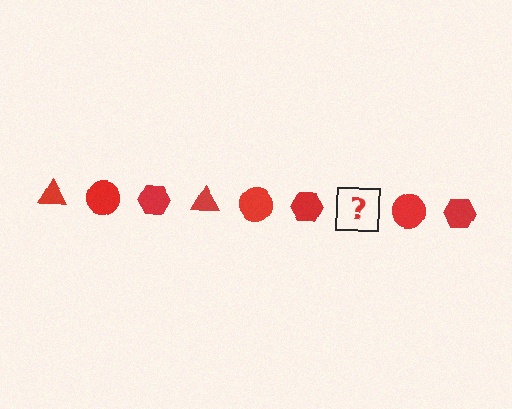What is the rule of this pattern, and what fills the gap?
The rule is that the pattern cycles through triangle, circle, hexagon shapes in red. The gap should be filled with a red triangle.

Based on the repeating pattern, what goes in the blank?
The blank should be a red triangle.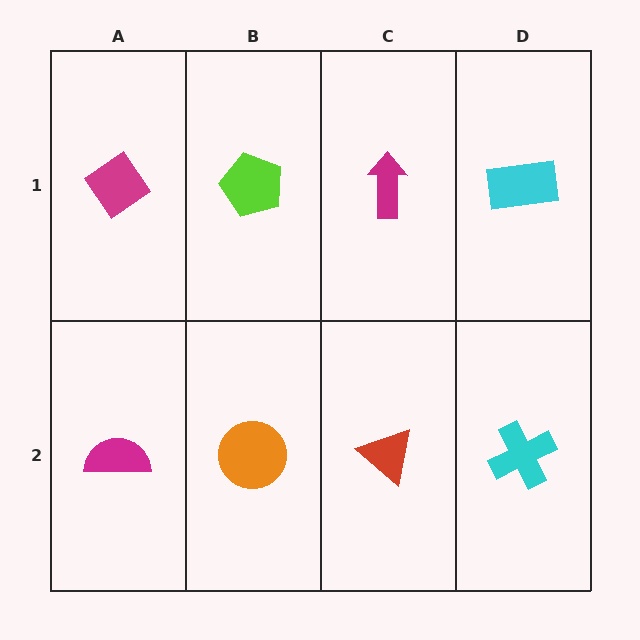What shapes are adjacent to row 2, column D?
A cyan rectangle (row 1, column D), a red triangle (row 2, column C).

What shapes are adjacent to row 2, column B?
A lime pentagon (row 1, column B), a magenta semicircle (row 2, column A), a red triangle (row 2, column C).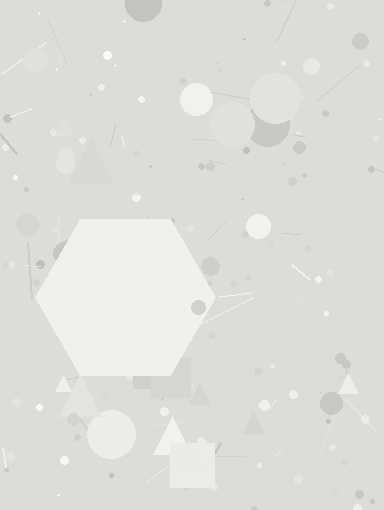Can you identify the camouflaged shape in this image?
The camouflaged shape is a hexagon.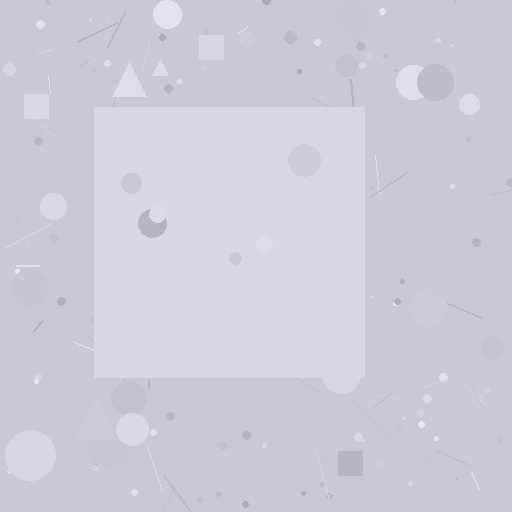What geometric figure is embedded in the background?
A square is embedded in the background.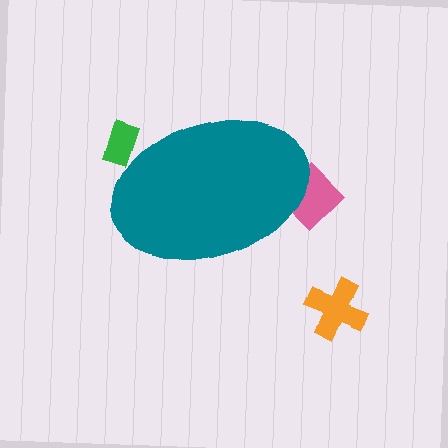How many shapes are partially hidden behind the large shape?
2 shapes are partially hidden.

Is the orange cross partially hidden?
No, the orange cross is fully visible.